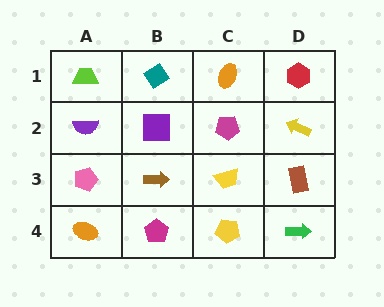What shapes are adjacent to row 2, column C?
An orange ellipse (row 1, column C), a yellow trapezoid (row 3, column C), a purple square (row 2, column B), a yellow arrow (row 2, column D).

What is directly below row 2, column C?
A yellow trapezoid.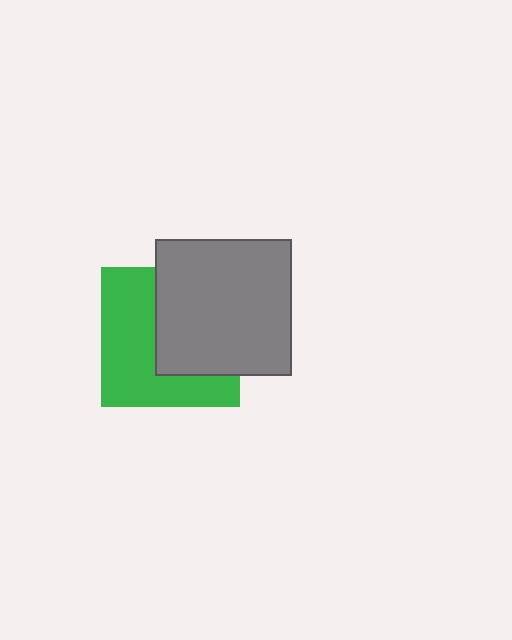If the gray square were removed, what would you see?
You would see the complete green square.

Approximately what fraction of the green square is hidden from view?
Roughly 47% of the green square is hidden behind the gray square.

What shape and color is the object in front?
The object in front is a gray square.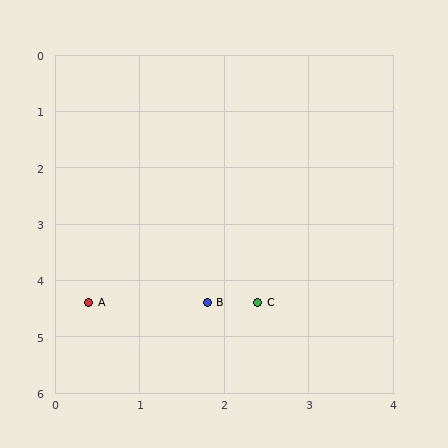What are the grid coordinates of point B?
Point B is at approximately (1.8, 4.4).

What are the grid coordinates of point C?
Point C is at approximately (2.4, 4.4).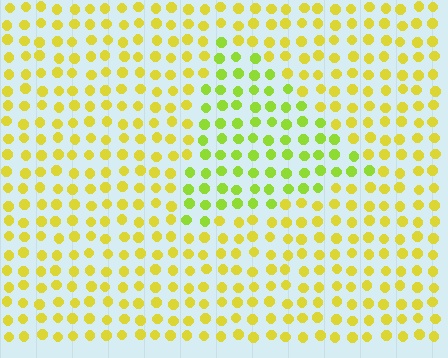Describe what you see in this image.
The image is filled with small yellow elements in a uniform arrangement. A triangle-shaped region is visible where the elements are tinted to a slightly different hue, forming a subtle color boundary.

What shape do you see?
I see a triangle.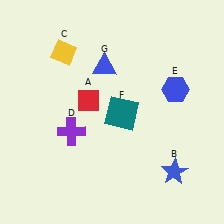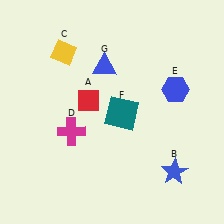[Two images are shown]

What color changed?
The cross (D) changed from purple in Image 1 to magenta in Image 2.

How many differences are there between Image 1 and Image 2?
There is 1 difference between the two images.